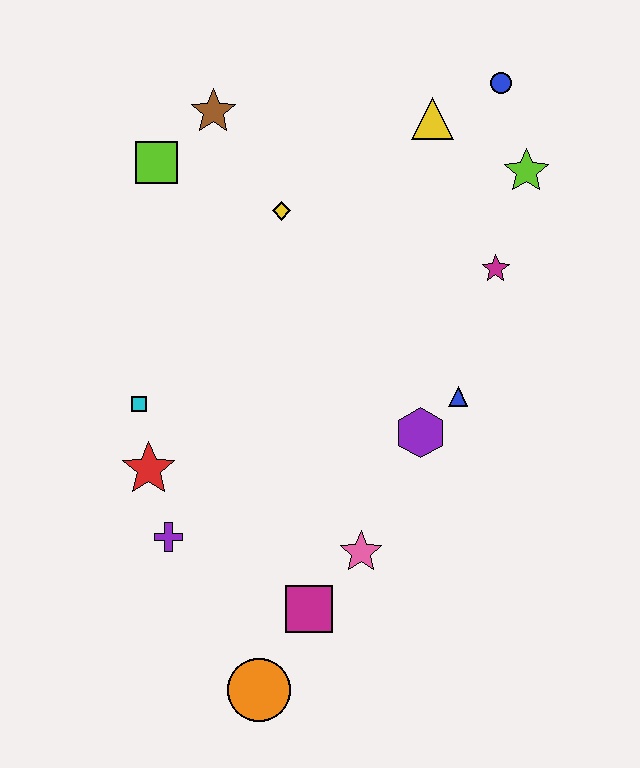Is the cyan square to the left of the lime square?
Yes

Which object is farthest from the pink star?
The blue circle is farthest from the pink star.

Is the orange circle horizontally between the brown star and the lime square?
No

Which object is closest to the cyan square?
The red star is closest to the cyan square.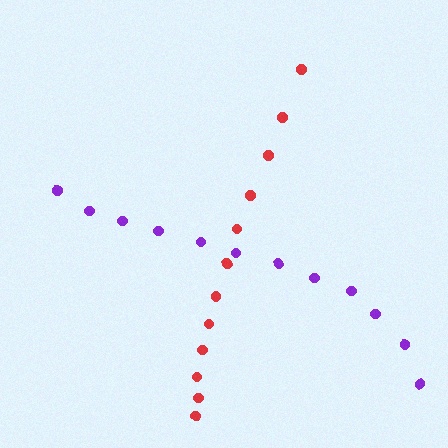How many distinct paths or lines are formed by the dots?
There are 2 distinct paths.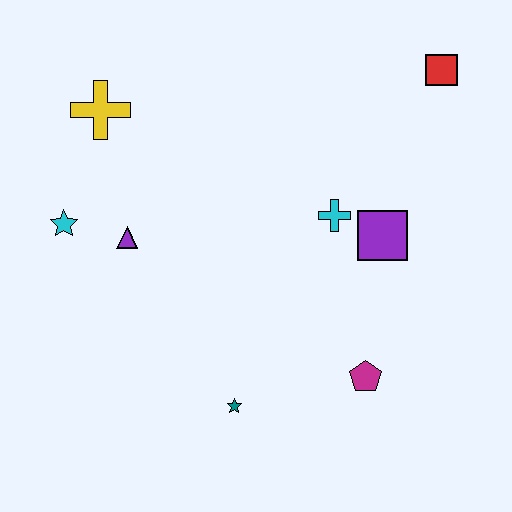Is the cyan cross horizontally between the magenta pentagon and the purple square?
No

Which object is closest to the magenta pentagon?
The teal star is closest to the magenta pentagon.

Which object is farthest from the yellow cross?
The magenta pentagon is farthest from the yellow cross.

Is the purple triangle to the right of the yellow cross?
Yes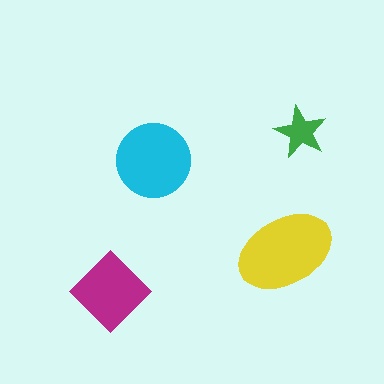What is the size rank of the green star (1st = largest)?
4th.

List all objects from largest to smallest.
The yellow ellipse, the cyan circle, the magenta diamond, the green star.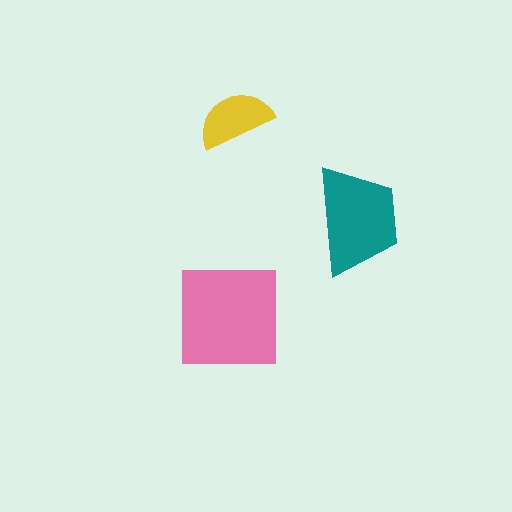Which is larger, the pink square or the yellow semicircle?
The pink square.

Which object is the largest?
The pink square.